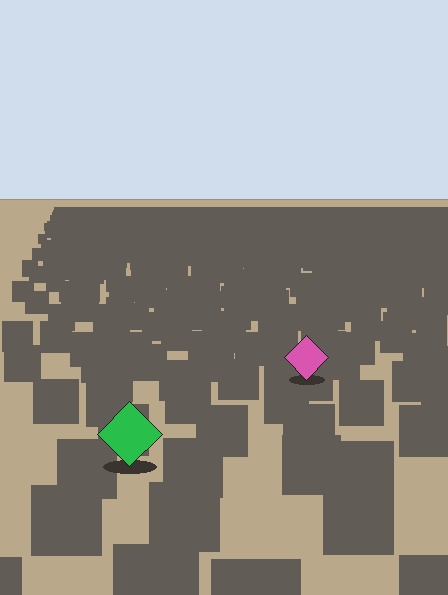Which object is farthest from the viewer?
The pink diamond is farthest from the viewer. It appears smaller and the ground texture around it is denser.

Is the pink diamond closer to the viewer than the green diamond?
No. The green diamond is closer — you can tell from the texture gradient: the ground texture is coarser near it.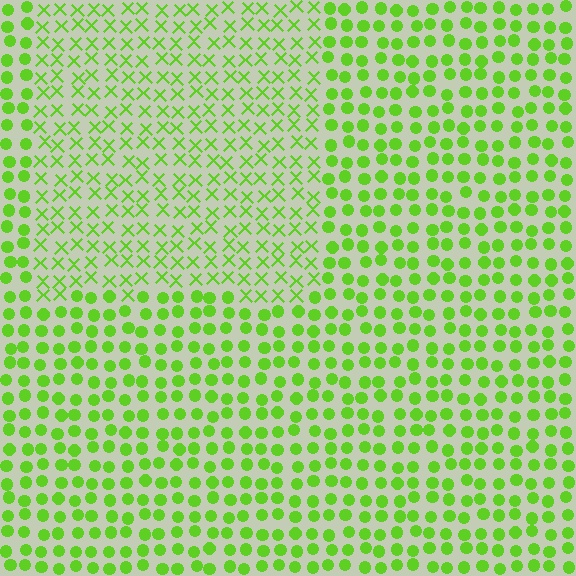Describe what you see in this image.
The image is filled with small lime elements arranged in a uniform grid. A rectangle-shaped region contains X marks, while the surrounding area contains circles. The boundary is defined purely by the change in element shape.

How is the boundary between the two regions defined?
The boundary is defined by a change in element shape: X marks inside vs. circles outside. All elements share the same color and spacing.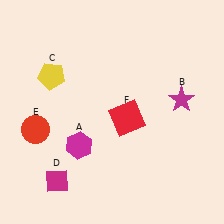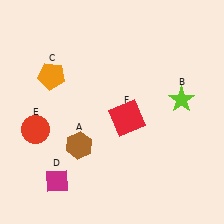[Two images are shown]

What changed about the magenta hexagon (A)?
In Image 1, A is magenta. In Image 2, it changed to brown.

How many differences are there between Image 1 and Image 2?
There are 3 differences between the two images.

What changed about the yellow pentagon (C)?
In Image 1, C is yellow. In Image 2, it changed to orange.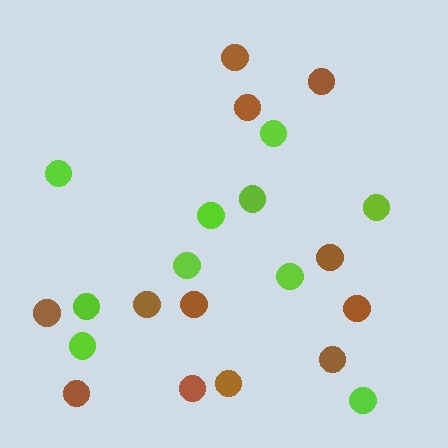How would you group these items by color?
There are 2 groups: one group of lime circles (10) and one group of brown circles (12).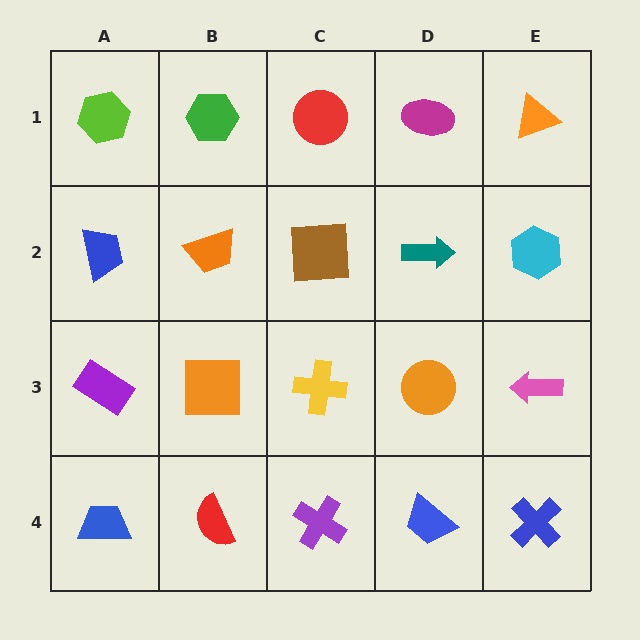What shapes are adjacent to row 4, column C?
A yellow cross (row 3, column C), a red semicircle (row 4, column B), a blue trapezoid (row 4, column D).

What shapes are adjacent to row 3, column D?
A teal arrow (row 2, column D), a blue trapezoid (row 4, column D), a yellow cross (row 3, column C), a pink arrow (row 3, column E).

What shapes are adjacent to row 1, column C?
A brown square (row 2, column C), a green hexagon (row 1, column B), a magenta ellipse (row 1, column D).